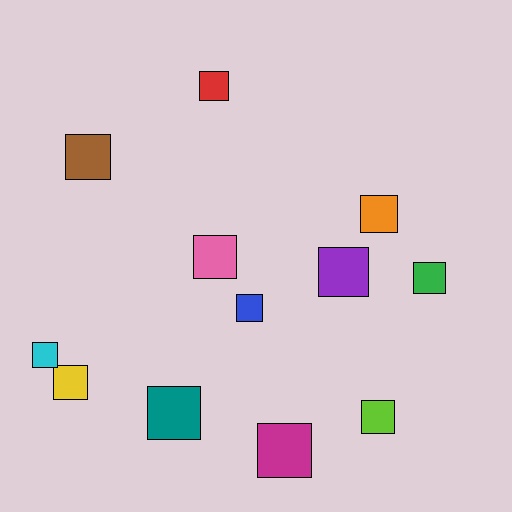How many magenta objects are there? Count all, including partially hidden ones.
There is 1 magenta object.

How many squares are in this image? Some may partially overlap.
There are 12 squares.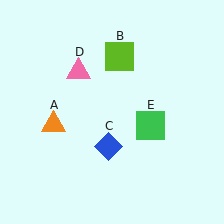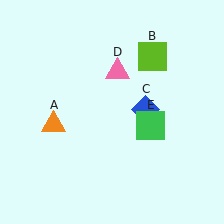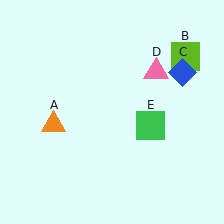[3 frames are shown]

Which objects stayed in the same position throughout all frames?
Orange triangle (object A) and green square (object E) remained stationary.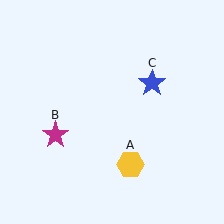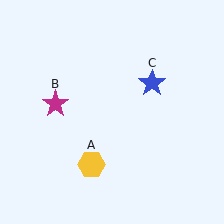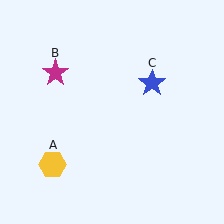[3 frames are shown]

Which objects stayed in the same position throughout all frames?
Blue star (object C) remained stationary.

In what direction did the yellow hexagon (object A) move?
The yellow hexagon (object A) moved left.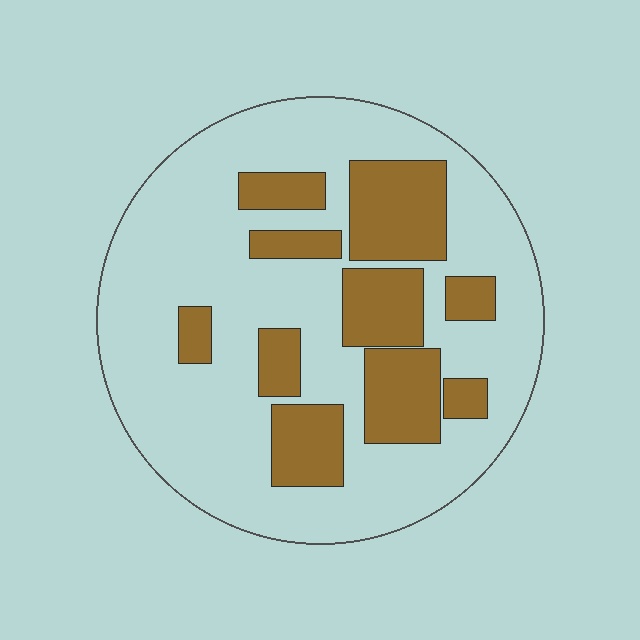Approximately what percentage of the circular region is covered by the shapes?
Approximately 30%.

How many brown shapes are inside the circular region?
10.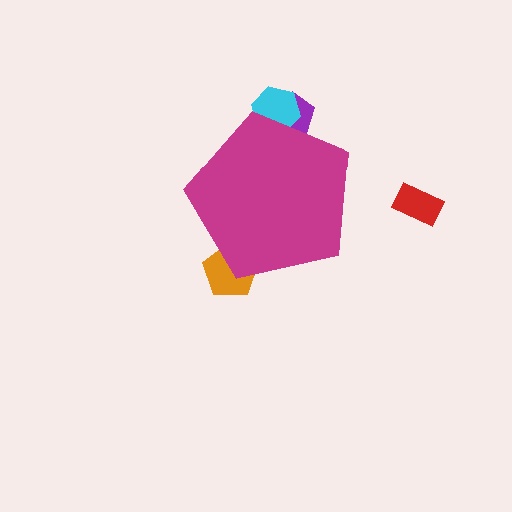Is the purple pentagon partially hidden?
Yes, the purple pentagon is partially hidden behind the magenta pentagon.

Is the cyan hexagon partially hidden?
Yes, the cyan hexagon is partially hidden behind the magenta pentagon.